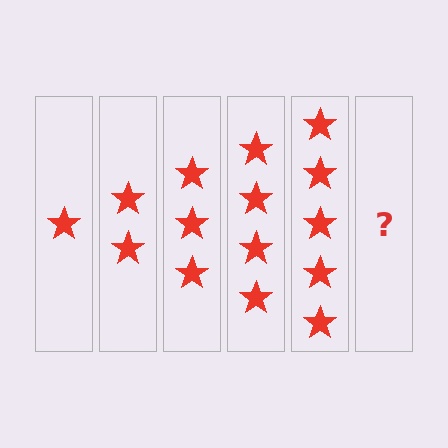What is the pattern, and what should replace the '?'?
The pattern is that each step adds one more star. The '?' should be 6 stars.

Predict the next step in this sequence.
The next step is 6 stars.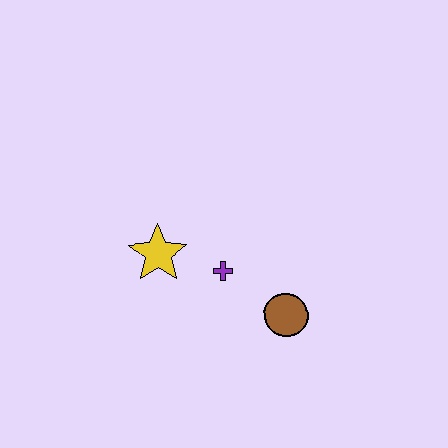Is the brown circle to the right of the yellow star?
Yes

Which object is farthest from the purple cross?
The brown circle is farthest from the purple cross.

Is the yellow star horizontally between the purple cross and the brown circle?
No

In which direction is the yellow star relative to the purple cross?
The yellow star is to the left of the purple cross.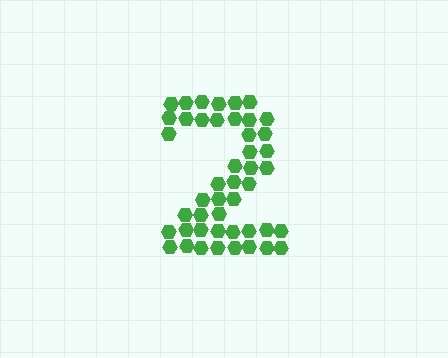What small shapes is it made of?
It is made of small hexagons.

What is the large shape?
The large shape is the digit 2.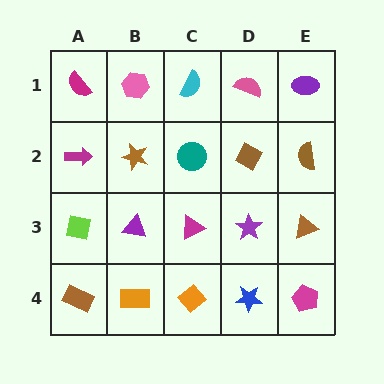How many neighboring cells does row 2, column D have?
4.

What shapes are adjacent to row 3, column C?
A teal circle (row 2, column C), an orange diamond (row 4, column C), a purple triangle (row 3, column B), a purple star (row 3, column D).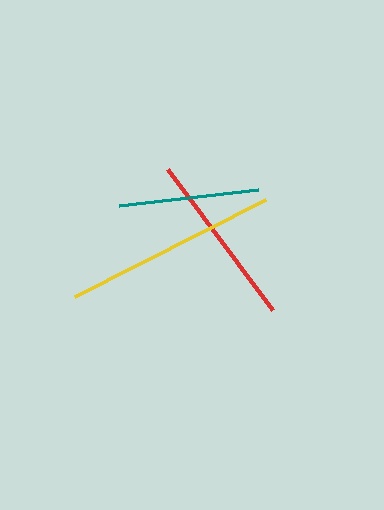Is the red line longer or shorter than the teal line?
The red line is longer than the teal line.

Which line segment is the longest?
The yellow line is the longest at approximately 215 pixels.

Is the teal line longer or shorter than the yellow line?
The yellow line is longer than the teal line.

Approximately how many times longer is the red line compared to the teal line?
The red line is approximately 1.3 times the length of the teal line.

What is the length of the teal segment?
The teal segment is approximately 139 pixels long.